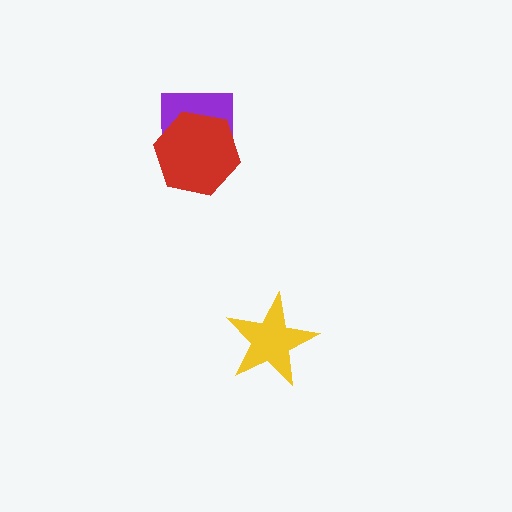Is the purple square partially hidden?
Yes, it is partially covered by another shape.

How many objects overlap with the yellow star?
0 objects overlap with the yellow star.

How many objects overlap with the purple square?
1 object overlaps with the purple square.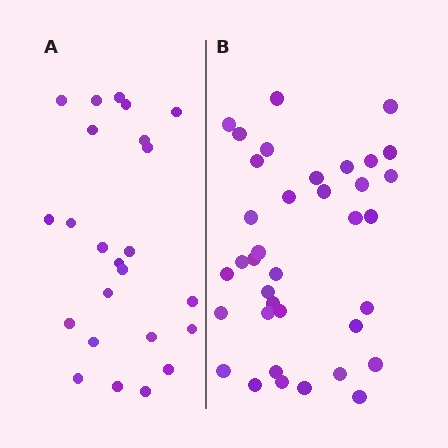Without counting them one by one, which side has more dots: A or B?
Region B (the right region) has more dots.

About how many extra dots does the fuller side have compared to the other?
Region B has approximately 15 more dots than region A.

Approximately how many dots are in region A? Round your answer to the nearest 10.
About 20 dots. (The exact count is 24, which rounds to 20.)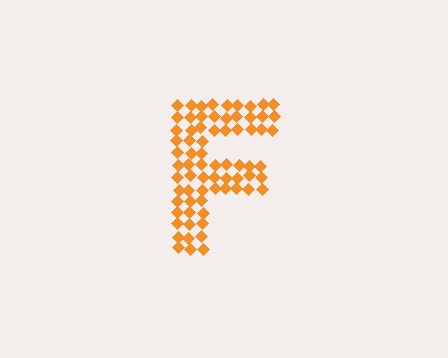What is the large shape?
The large shape is the letter F.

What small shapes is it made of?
It is made of small diamonds.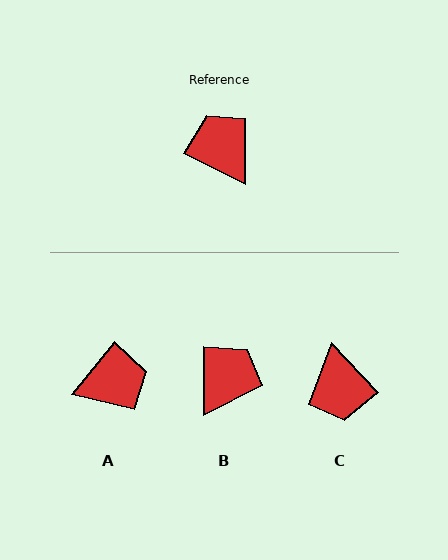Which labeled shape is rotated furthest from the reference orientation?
C, about 160 degrees away.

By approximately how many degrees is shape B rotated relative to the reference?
Approximately 63 degrees clockwise.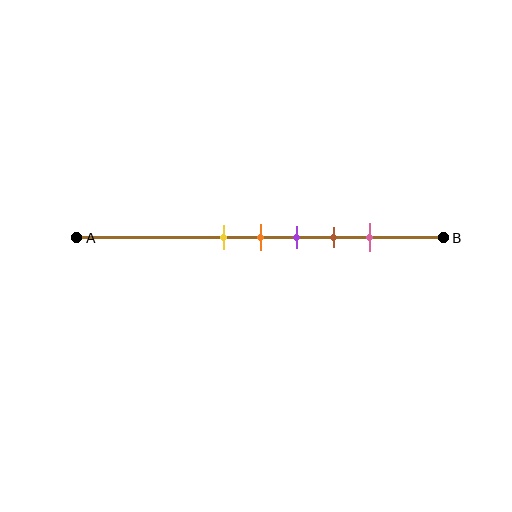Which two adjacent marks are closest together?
The yellow and orange marks are the closest adjacent pair.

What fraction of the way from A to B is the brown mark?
The brown mark is approximately 70% (0.7) of the way from A to B.